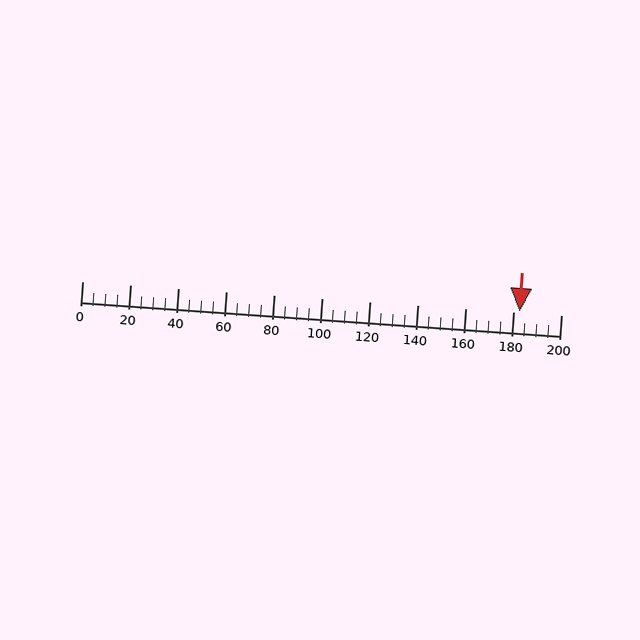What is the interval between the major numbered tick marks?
The major tick marks are spaced 20 units apart.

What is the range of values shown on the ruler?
The ruler shows values from 0 to 200.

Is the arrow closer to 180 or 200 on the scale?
The arrow is closer to 180.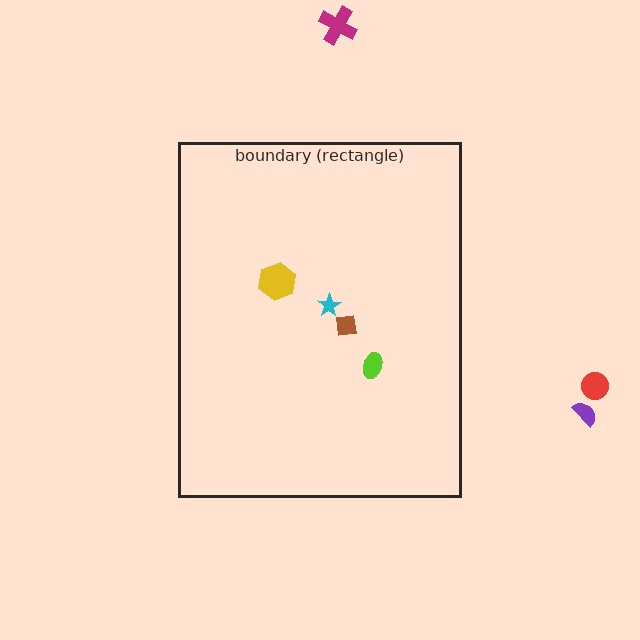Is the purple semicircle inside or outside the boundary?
Outside.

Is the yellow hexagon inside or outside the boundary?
Inside.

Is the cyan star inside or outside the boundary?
Inside.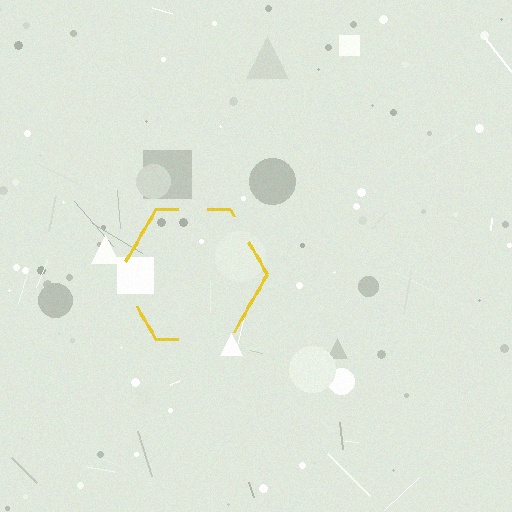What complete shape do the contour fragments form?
The contour fragments form a hexagon.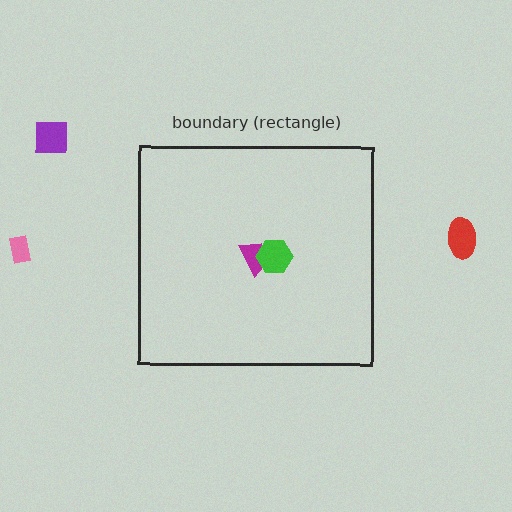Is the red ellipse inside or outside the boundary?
Outside.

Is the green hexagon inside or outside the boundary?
Inside.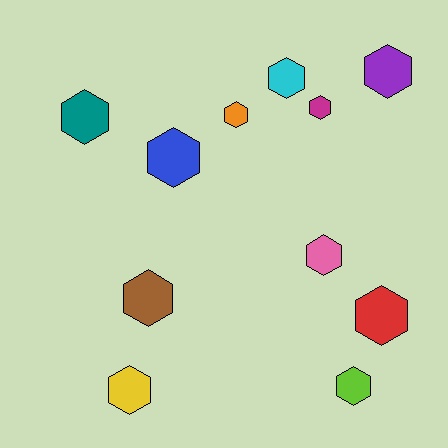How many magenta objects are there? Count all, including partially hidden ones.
There is 1 magenta object.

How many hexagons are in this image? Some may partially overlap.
There are 11 hexagons.